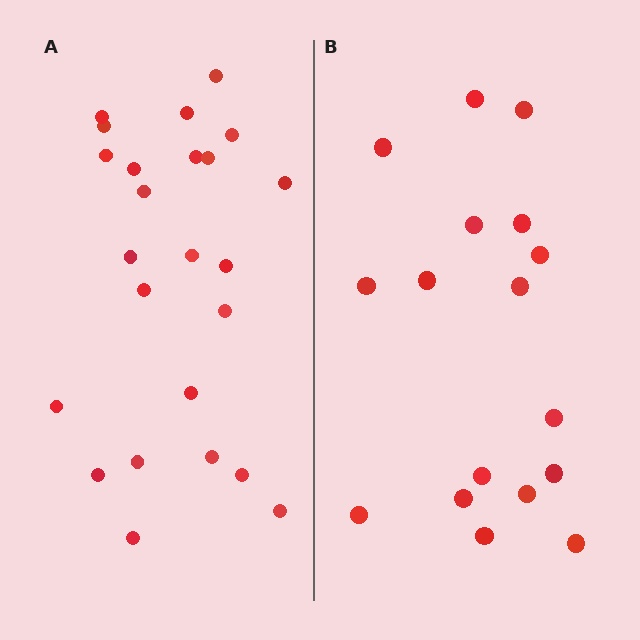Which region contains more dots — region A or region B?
Region A (the left region) has more dots.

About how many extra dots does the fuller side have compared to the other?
Region A has roughly 8 or so more dots than region B.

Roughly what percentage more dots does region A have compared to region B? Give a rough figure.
About 40% more.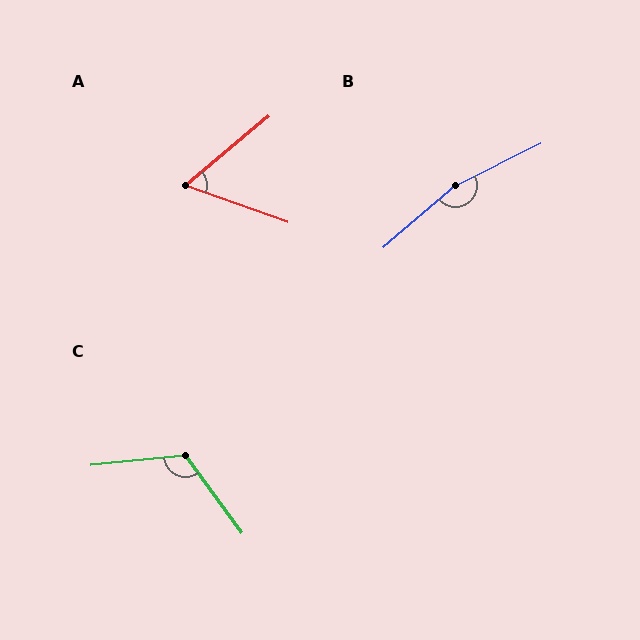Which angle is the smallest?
A, at approximately 59 degrees.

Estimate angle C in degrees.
Approximately 120 degrees.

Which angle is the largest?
B, at approximately 166 degrees.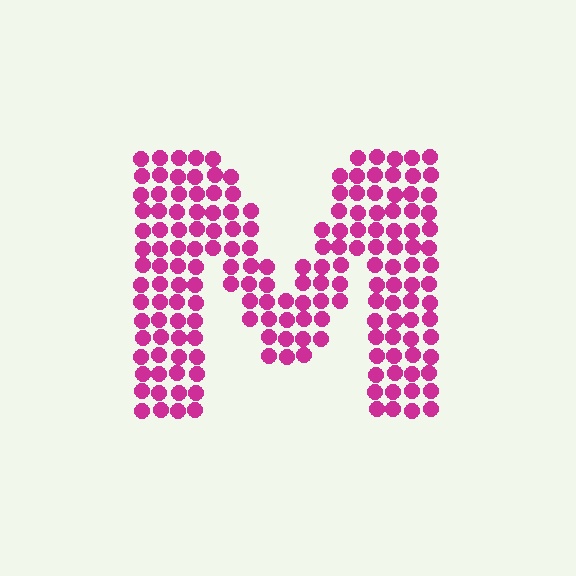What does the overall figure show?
The overall figure shows the letter M.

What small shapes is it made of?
It is made of small circles.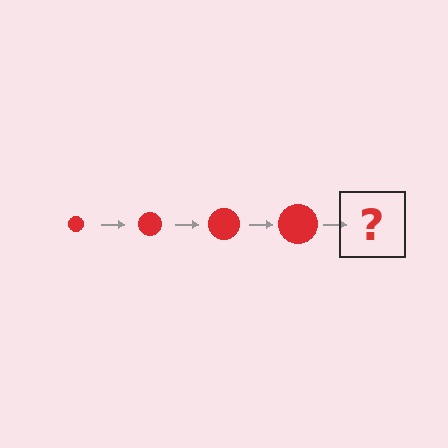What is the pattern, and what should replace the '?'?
The pattern is that the circle gets progressively larger each step. The '?' should be a red circle, larger than the previous one.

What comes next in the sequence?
The next element should be a red circle, larger than the previous one.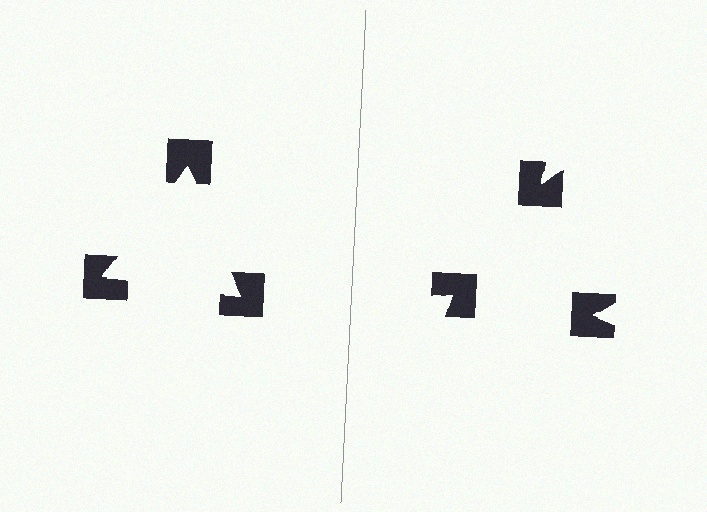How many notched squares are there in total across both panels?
6 — 3 on each side.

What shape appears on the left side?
An illusory triangle.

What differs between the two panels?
The notched squares are positioned identically on both sides; only the wedge orientations differ. On the left they align to a triangle; on the right they are misaligned.